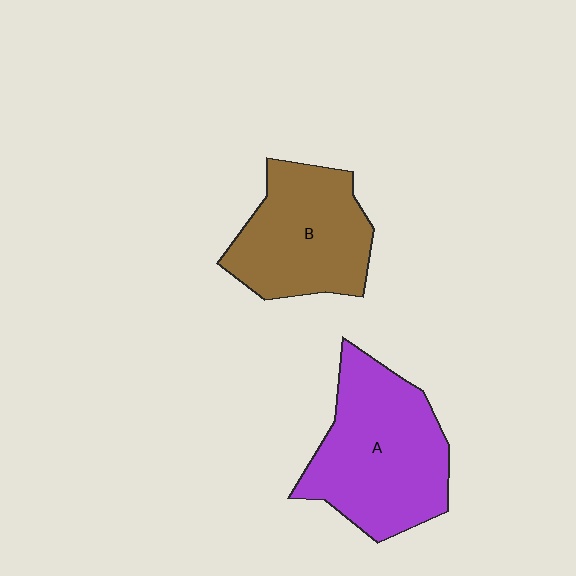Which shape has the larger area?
Shape A (purple).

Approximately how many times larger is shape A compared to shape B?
Approximately 1.2 times.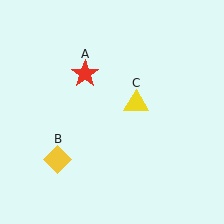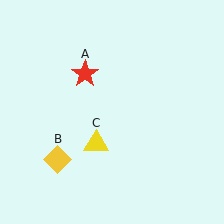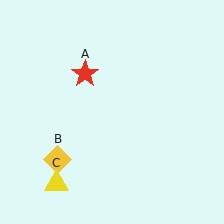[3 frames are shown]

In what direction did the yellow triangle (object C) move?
The yellow triangle (object C) moved down and to the left.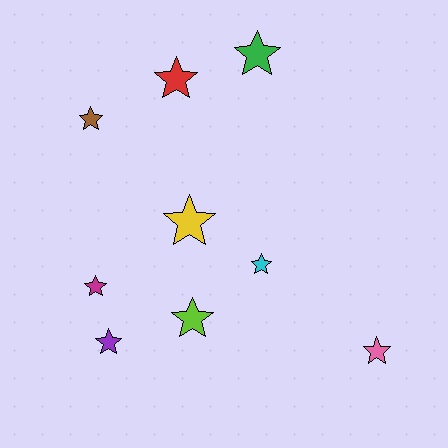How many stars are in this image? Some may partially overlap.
There are 9 stars.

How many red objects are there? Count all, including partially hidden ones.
There is 1 red object.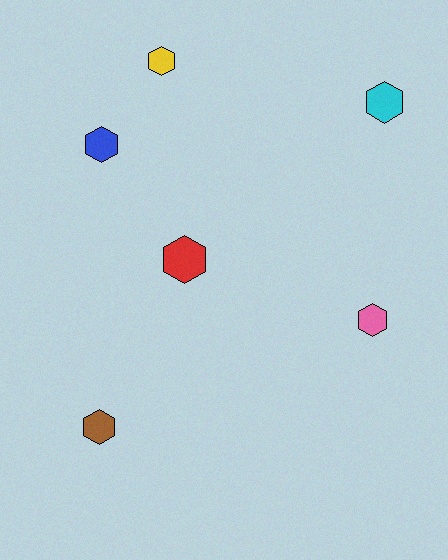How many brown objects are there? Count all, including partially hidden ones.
There is 1 brown object.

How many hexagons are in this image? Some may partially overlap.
There are 6 hexagons.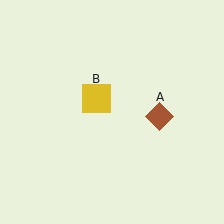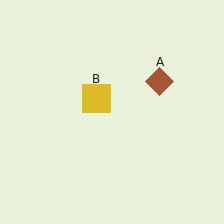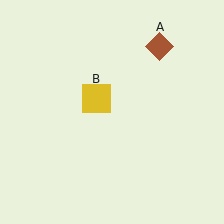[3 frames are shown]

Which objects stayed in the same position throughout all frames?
Yellow square (object B) remained stationary.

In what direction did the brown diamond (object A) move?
The brown diamond (object A) moved up.